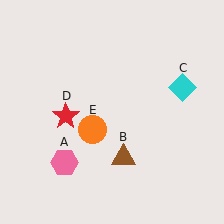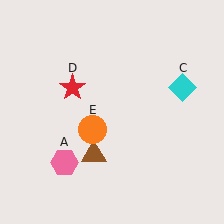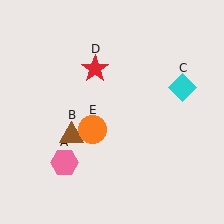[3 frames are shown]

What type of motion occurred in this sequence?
The brown triangle (object B), red star (object D) rotated clockwise around the center of the scene.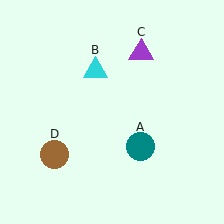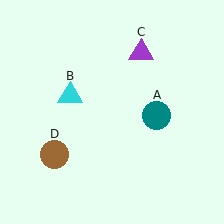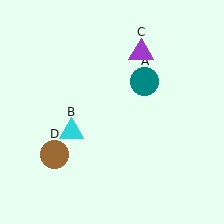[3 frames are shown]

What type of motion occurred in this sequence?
The teal circle (object A), cyan triangle (object B) rotated counterclockwise around the center of the scene.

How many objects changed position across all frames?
2 objects changed position: teal circle (object A), cyan triangle (object B).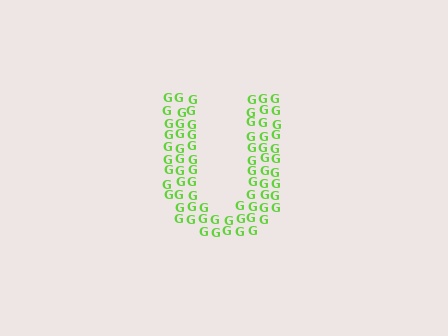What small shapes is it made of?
It is made of small letter G's.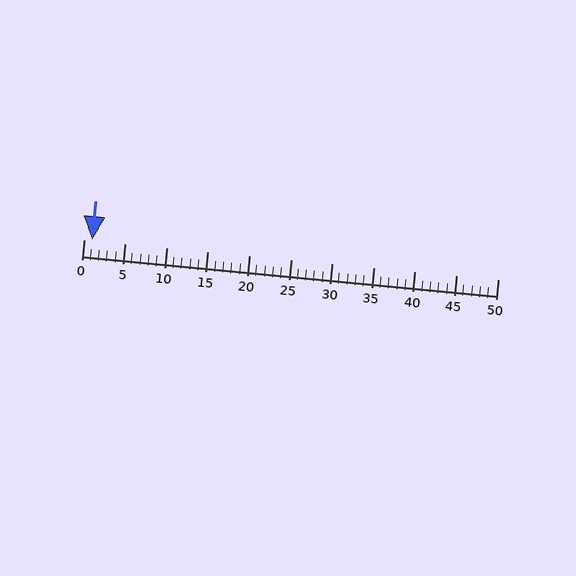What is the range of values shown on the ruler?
The ruler shows values from 0 to 50.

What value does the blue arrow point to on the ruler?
The blue arrow points to approximately 1.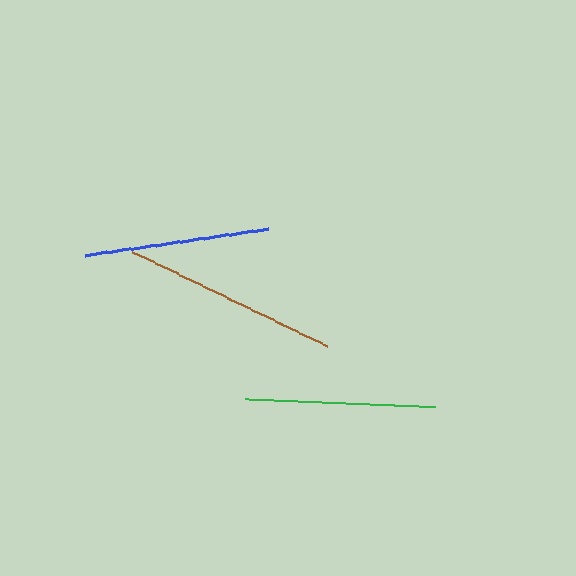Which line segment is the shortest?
The blue line is the shortest at approximately 186 pixels.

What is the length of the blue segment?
The blue segment is approximately 186 pixels long.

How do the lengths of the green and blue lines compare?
The green and blue lines are approximately the same length.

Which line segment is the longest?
The brown line is the longest at approximately 216 pixels.